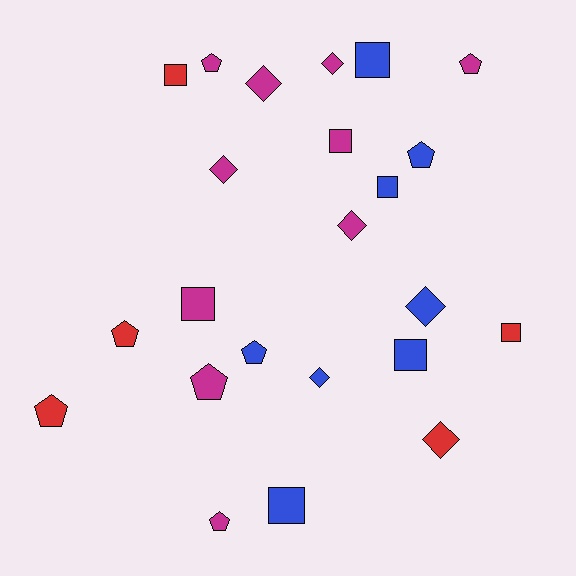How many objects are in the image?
There are 23 objects.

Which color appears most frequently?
Magenta, with 10 objects.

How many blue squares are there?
There are 4 blue squares.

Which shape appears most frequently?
Square, with 8 objects.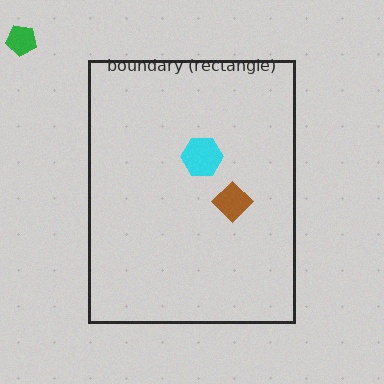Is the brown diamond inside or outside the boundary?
Inside.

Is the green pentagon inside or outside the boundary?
Outside.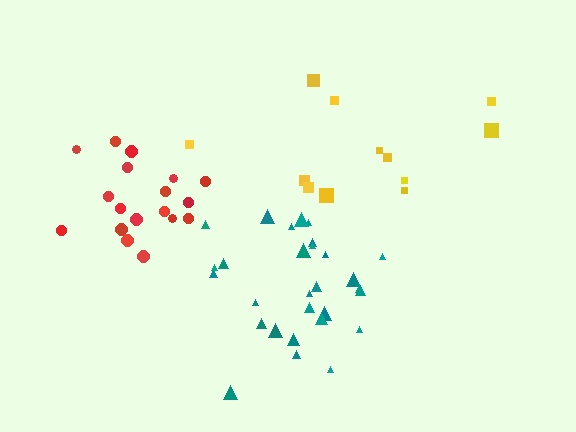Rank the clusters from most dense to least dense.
red, teal, yellow.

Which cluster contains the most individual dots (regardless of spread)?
Teal (29).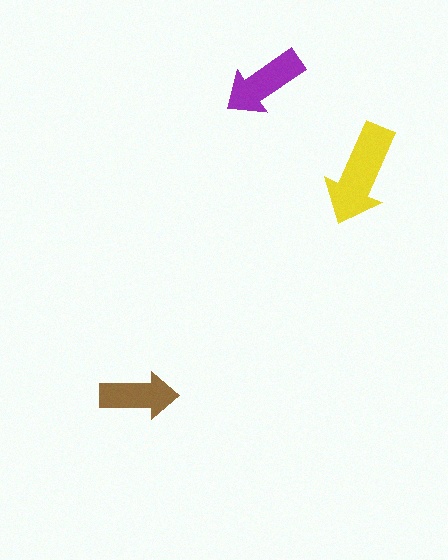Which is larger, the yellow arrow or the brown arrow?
The yellow one.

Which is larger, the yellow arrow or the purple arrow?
The yellow one.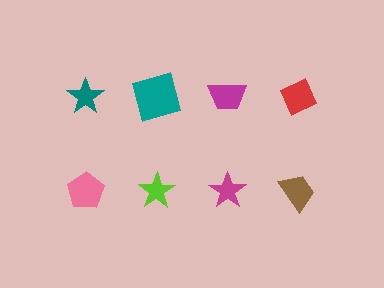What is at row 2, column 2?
A lime star.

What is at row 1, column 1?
A teal star.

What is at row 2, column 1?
A pink pentagon.